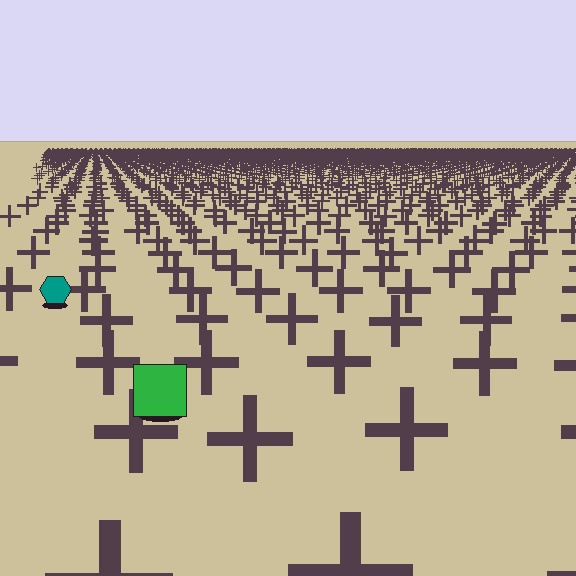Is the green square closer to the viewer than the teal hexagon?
Yes. The green square is closer — you can tell from the texture gradient: the ground texture is coarser near it.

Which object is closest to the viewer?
The green square is closest. The texture marks near it are larger and more spread out.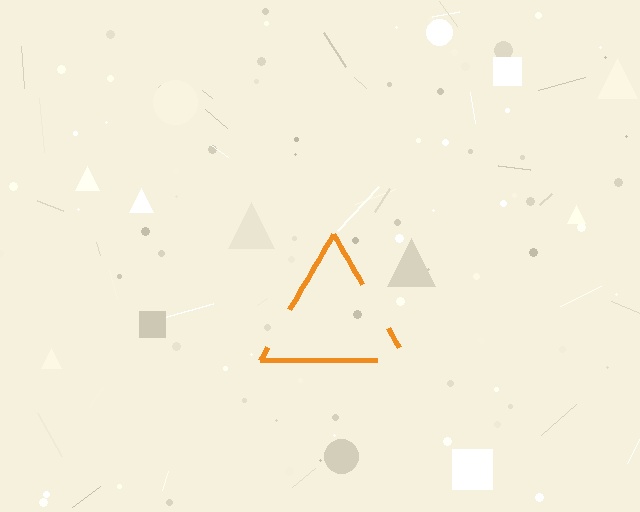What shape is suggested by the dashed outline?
The dashed outline suggests a triangle.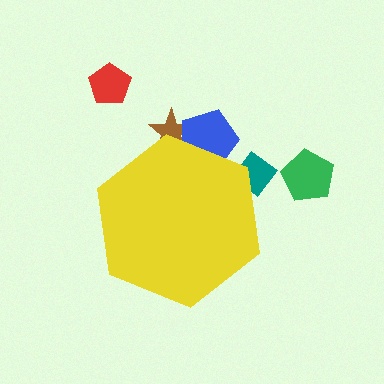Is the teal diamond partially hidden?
Yes, the teal diamond is partially hidden behind the yellow hexagon.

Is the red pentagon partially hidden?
No, the red pentagon is fully visible.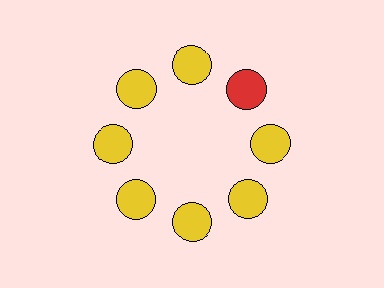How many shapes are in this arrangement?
There are 8 shapes arranged in a ring pattern.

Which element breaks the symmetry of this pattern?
The red circle at roughly the 2 o'clock position breaks the symmetry. All other shapes are yellow circles.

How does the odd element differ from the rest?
It has a different color: red instead of yellow.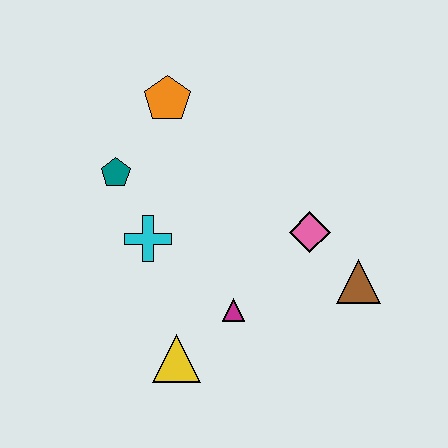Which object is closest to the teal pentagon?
The cyan cross is closest to the teal pentagon.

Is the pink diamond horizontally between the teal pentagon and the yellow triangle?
No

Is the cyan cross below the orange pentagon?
Yes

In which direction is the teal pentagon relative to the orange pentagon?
The teal pentagon is below the orange pentagon.